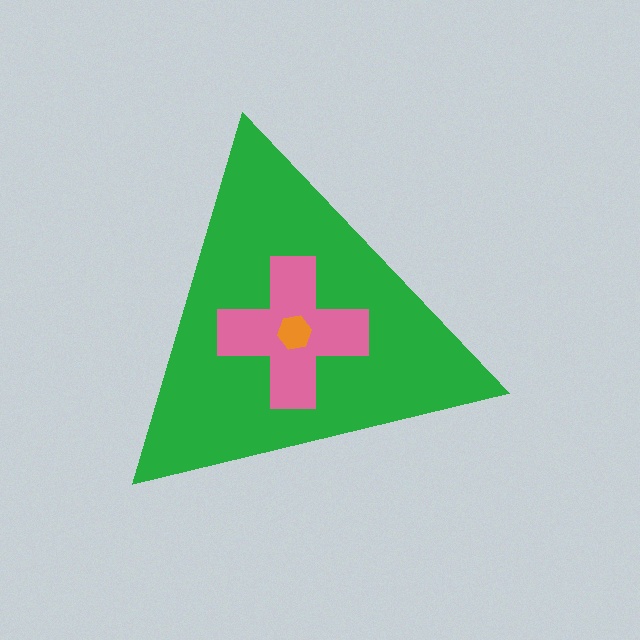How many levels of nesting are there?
3.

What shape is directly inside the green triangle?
The pink cross.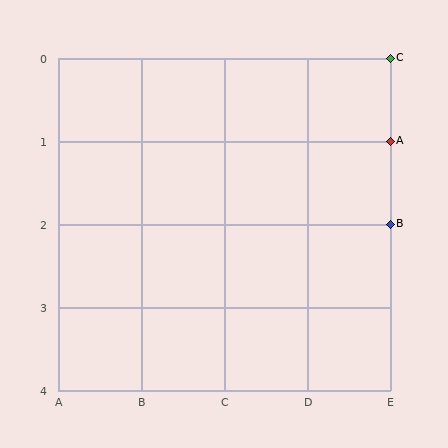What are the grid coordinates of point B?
Point B is at grid coordinates (E, 2).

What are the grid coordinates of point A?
Point A is at grid coordinates (E, 1).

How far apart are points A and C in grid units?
Points A and C are 1 row apart.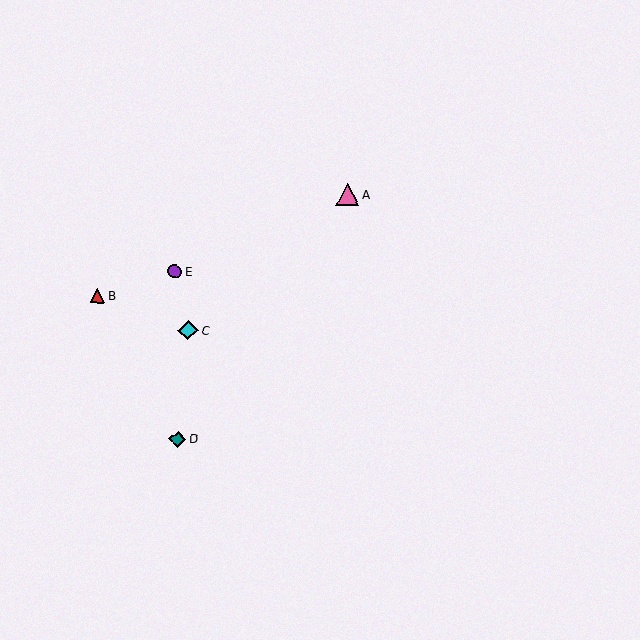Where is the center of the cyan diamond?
The center of the cyan diamond is at (188, 330).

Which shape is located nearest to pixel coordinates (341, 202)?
The pink triangle (labeled A) at (348, 194) is nearest to that location.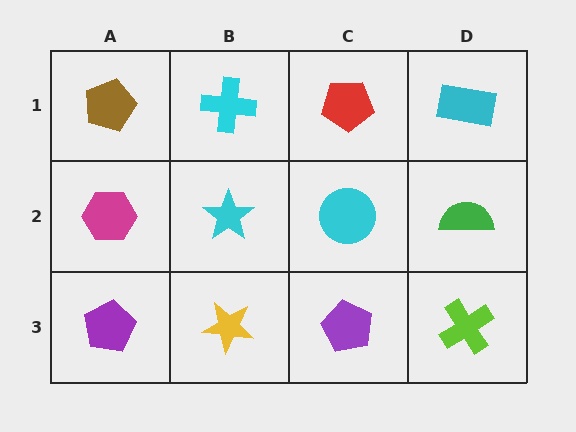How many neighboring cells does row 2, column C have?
4.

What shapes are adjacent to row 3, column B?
A cyan star (row 2, column B), a purple pentagon (row 3, column A), a purple pentagon (row 3, column C).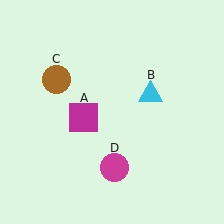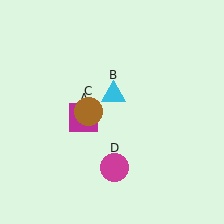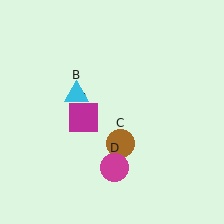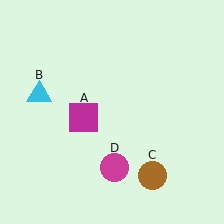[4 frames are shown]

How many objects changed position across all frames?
2 objects changed position: cyan triangle (object B), brown circle (object C).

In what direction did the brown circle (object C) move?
The brown circle (object C) moved down and to the right.